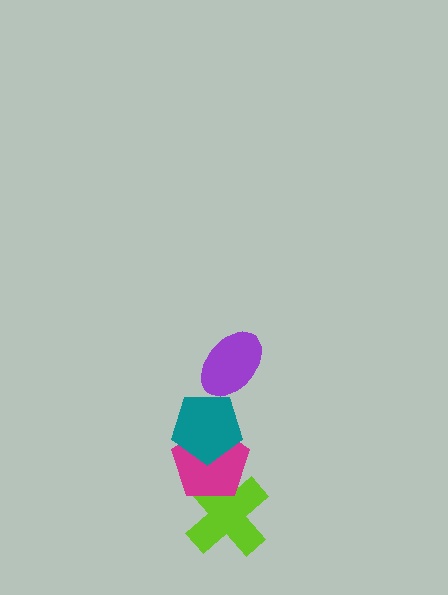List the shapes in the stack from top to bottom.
From top to bottom: the purple ellipse, the teal pentagon, the magenta pentagon, the lime cross.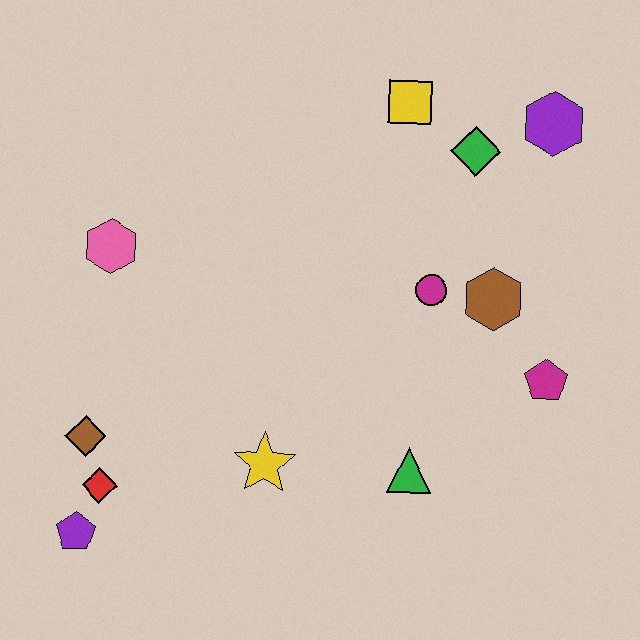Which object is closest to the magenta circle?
The brown hexagon is closest to the magenta circle.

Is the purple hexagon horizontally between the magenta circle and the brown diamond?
No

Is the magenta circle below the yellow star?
No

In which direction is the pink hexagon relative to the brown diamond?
The pink hexagon is above the brown diamond.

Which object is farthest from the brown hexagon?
The purple pentagon is farthest from the brown hexagon.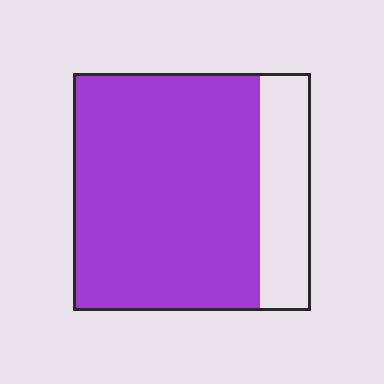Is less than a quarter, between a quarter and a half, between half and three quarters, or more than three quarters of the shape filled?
More than three quarters.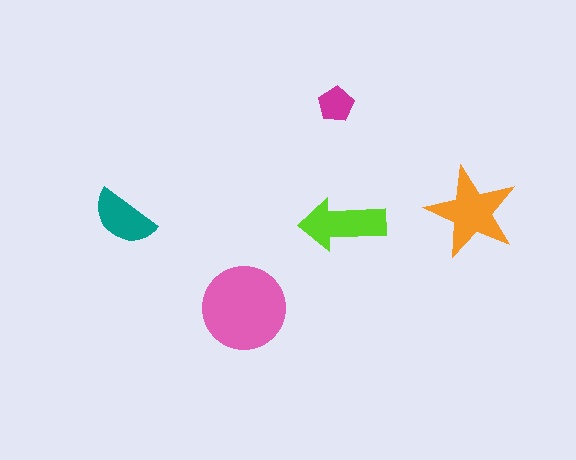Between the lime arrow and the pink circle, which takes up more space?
The pink circle.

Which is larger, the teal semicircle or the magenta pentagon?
The teal semicircle.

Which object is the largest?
The pink circle.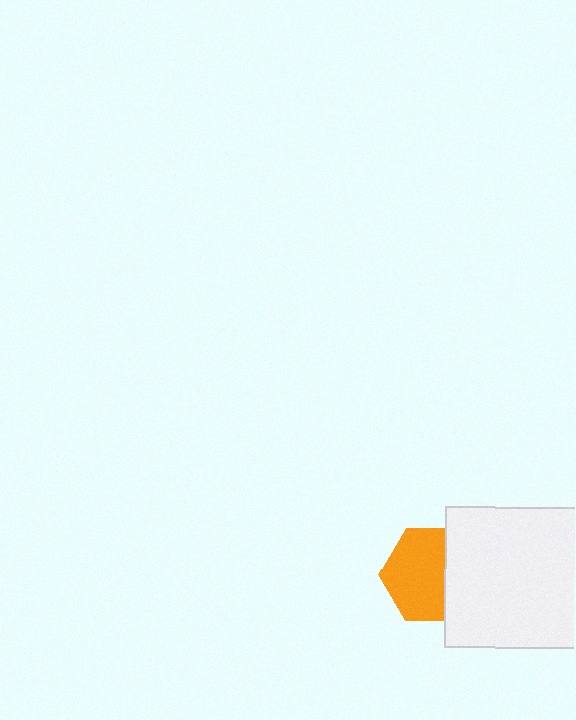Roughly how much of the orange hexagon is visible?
About half of it is visible (roughly 64%).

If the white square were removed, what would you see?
You would see the complete orange hexagon.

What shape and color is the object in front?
The object in front is a white square.